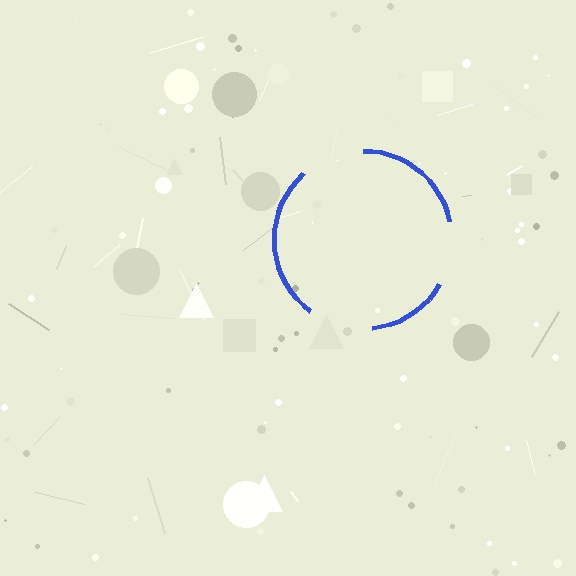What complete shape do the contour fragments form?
The contour fragments form a circle.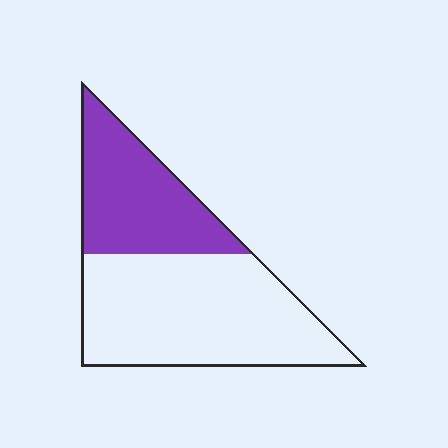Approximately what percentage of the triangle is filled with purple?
Approximately 35%.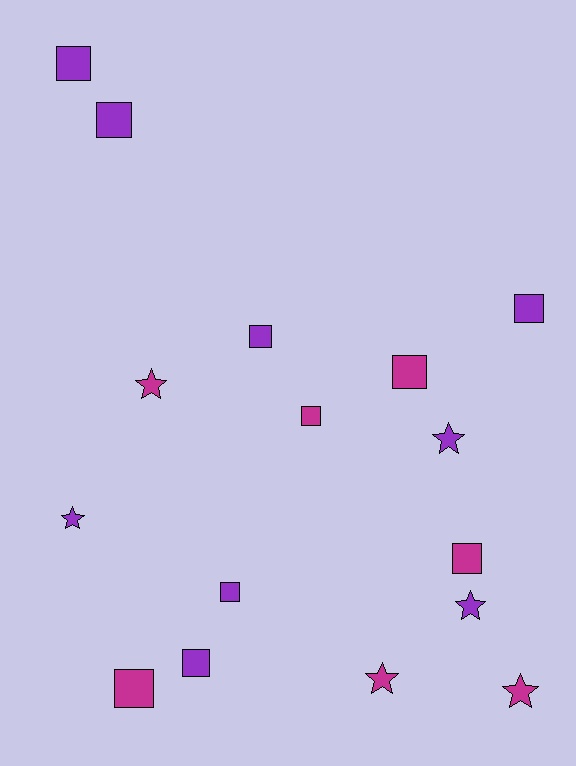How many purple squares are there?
There are 6 purple squares.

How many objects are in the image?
There are 16 objects.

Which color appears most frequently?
Purple, with 9 objects.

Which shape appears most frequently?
Square, with 10 objects.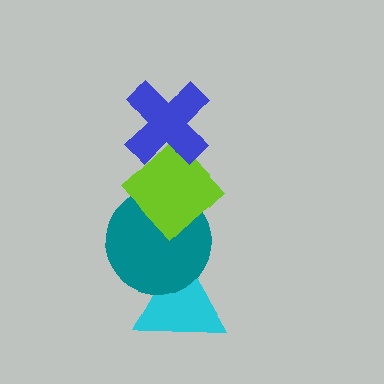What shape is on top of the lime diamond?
The blue cross is on top of the lime diamond.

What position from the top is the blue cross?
The blue cross is 1st from the top.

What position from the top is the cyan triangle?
The cyan triangle is 4th from the top.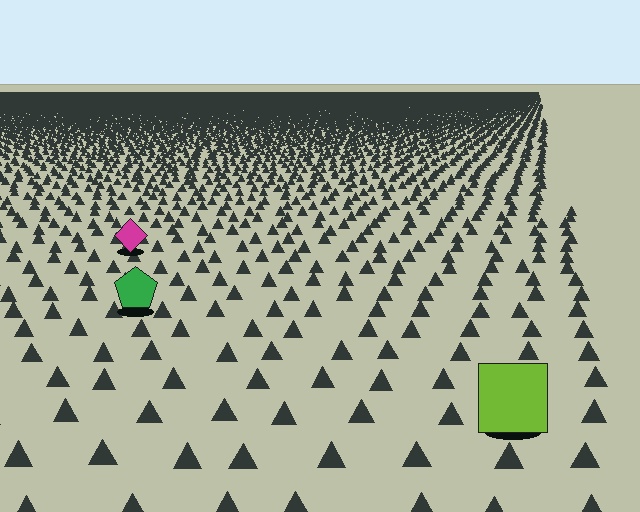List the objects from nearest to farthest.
From nearest to farthest: the lime square, the green pentagon, the magenta diamond.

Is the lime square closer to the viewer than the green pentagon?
Yes. The lime square is closer — you can tell from the texture gradient: the ground texture is coarser near it.